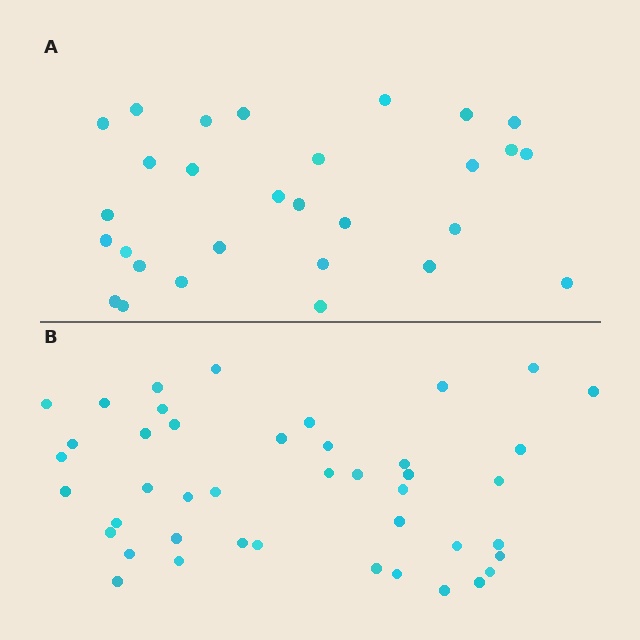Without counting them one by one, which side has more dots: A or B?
Region B (the bottom region) has more dots.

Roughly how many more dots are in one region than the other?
Region B has approximately 15 more dots than region A.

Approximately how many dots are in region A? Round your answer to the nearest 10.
About 30 dots. (The exact count is 29, which rounds to 30.)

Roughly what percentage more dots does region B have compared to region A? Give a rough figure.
About 50% more.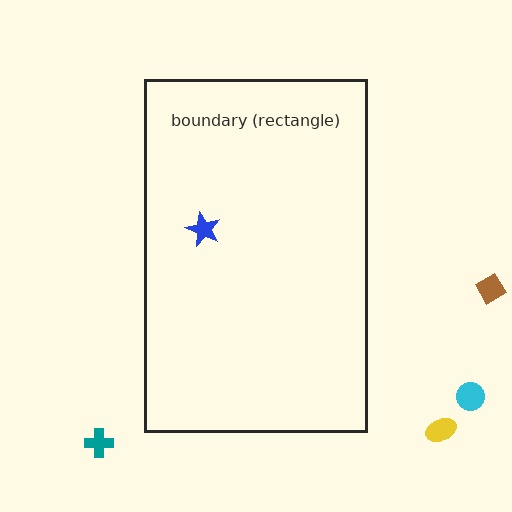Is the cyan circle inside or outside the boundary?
Outside.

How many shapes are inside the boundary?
1 inside, 4 outside.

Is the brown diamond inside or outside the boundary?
Outside.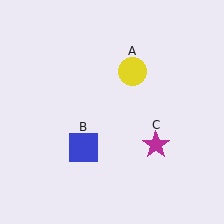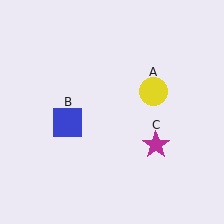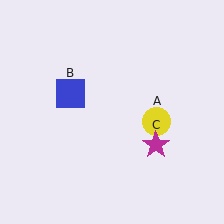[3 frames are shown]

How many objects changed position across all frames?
2 objects changed position: yellow circle (object A), blue square (object B).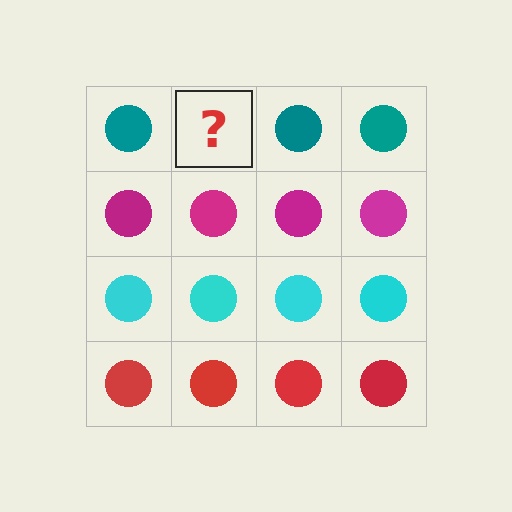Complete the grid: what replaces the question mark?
The question mark should be replaced with a teal circle.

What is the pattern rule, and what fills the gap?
The rule is that each row has a consistent color. The gap should be filled with a teal circle.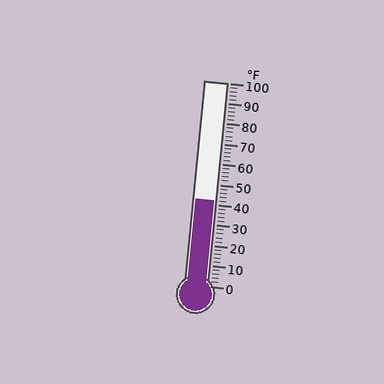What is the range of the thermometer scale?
The thermometer scale ranges from 0°F to 100°F.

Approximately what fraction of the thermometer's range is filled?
The thermometer is filled to approximately 40% of its range.